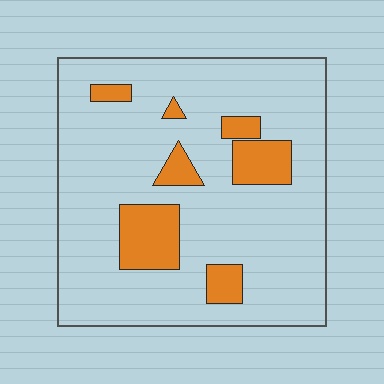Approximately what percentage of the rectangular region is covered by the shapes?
Approximately 15%.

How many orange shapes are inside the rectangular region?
7.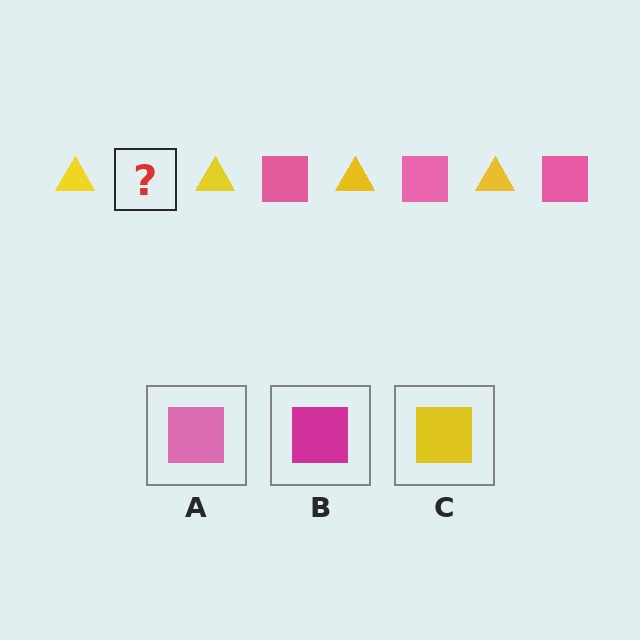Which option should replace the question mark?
Option A.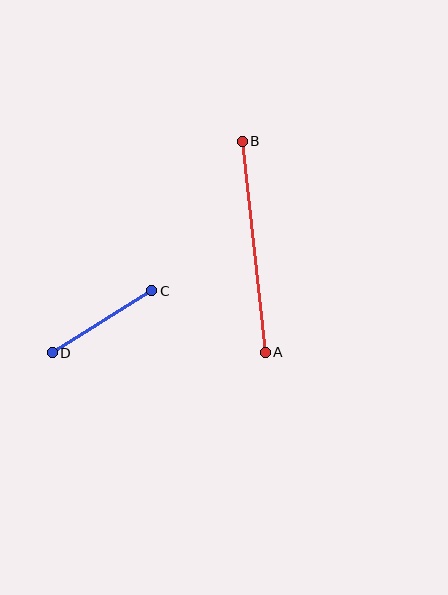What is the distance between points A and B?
The distance is approximately 212 pixels.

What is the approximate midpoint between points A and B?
The midpoint is at approximately (254, 247) pixels.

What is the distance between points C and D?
The distance is approximately 117 pixels.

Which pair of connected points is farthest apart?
Points A and B are farthest apart.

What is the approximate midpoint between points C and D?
The midpoint is at approximately (102, 322) pixels.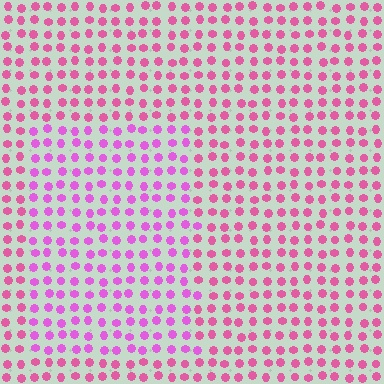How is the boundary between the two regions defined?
The boundary is defined purely by a slight shift in hue (about 27 degrees). Spacing, size, and orientation are identical on both sides.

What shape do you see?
I see a rectangle.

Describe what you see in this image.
The image is filled with small pink elements in a uniform arrangement. A rectangle-shaped region is visible where the elements are tinted to a slightly different hue, forming a subtle color boundary.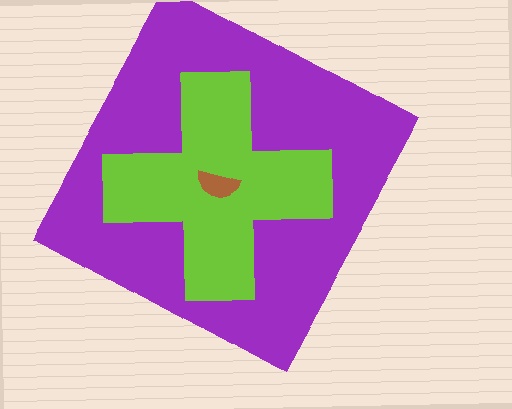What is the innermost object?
The brown semicircle.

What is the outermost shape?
The purple square.